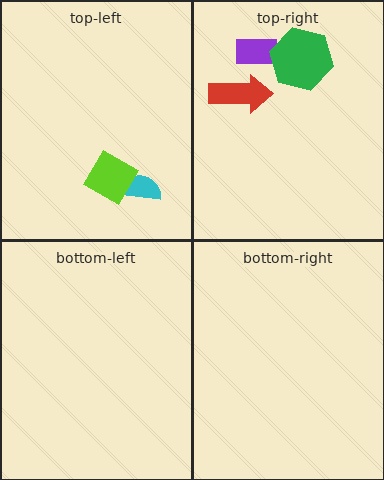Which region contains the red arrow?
The top-right region.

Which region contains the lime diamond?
The top-left region.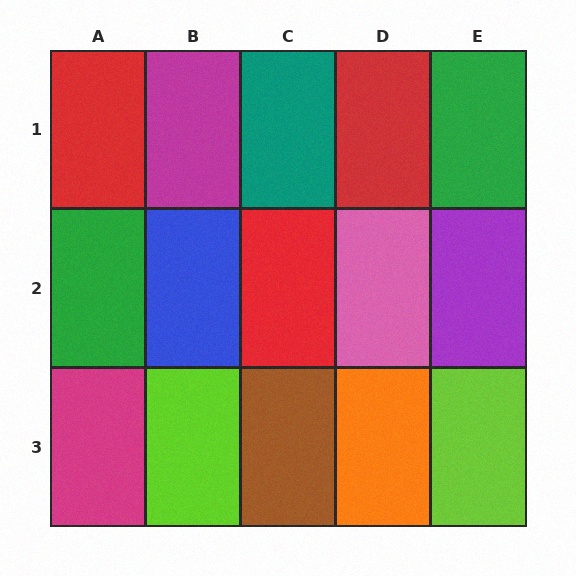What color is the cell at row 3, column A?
Magenta.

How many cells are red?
3 cells are red.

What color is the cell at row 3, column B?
Lime.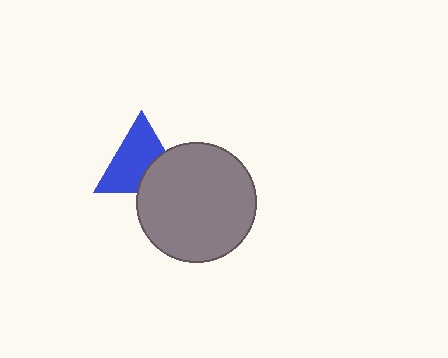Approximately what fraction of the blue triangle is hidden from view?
Roughly 33% of the blue triangle is hidden behind the gray circle.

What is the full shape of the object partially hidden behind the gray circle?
The partially hidden object is a blue triangle.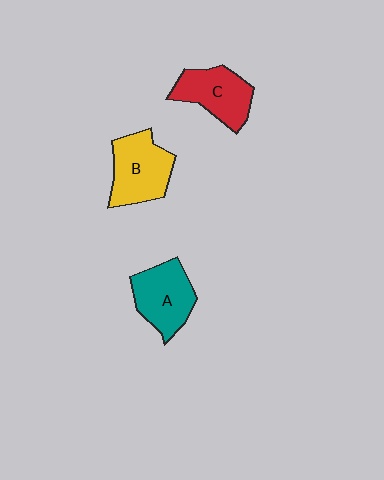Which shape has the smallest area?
Shape C (red).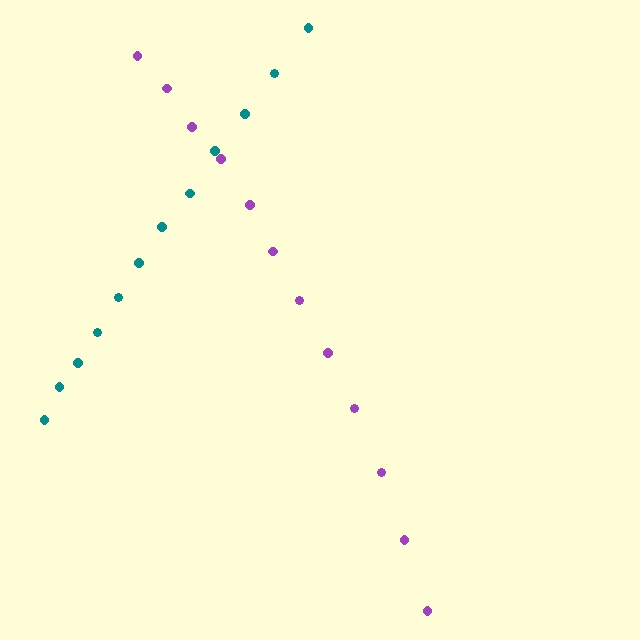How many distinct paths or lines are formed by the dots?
There are 2 distinct paths.